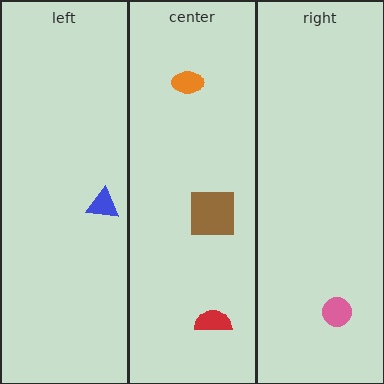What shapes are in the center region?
The brown square, the red semicircle, the orange ellipse.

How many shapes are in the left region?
1.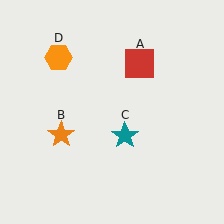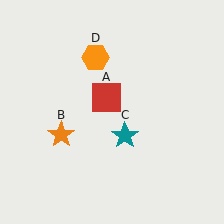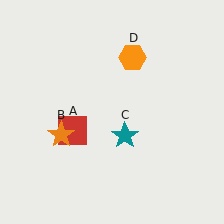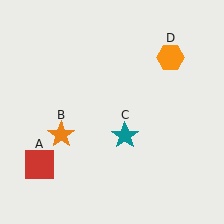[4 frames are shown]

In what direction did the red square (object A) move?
The red square (object A) moved down and to the left.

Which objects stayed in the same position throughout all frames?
Orange star (object B) and teal star (object C) remained stationary.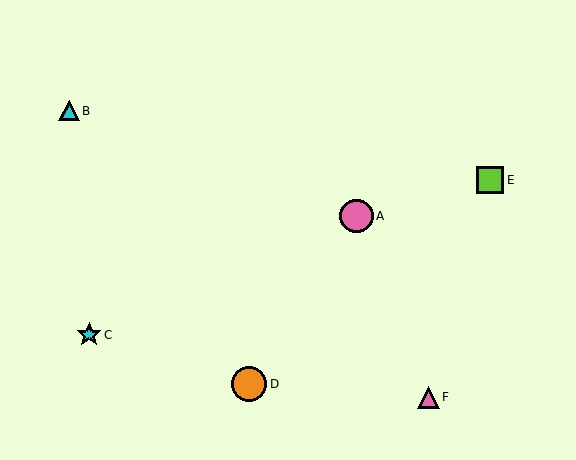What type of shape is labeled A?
Shape A is a pink circle.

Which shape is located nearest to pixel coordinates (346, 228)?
The pink circle (labeled A) at (357, 216) is nearest to that location.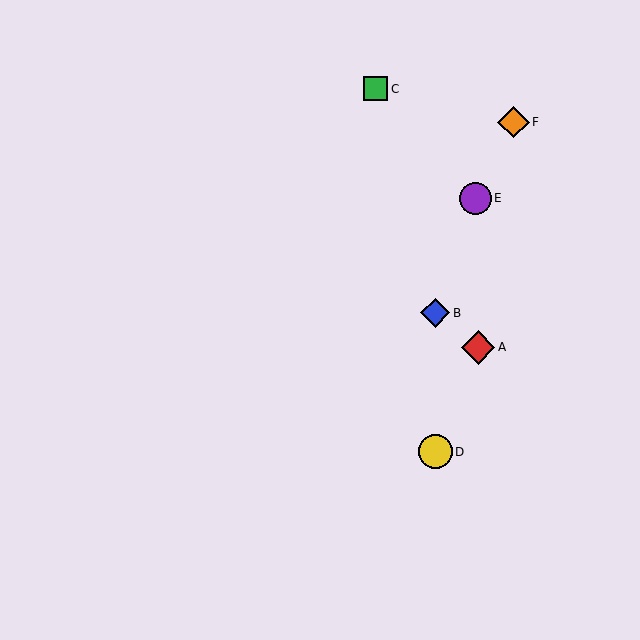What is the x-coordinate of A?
Object A is at x≈478.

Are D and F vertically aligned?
No, D is at x≈435 and F is at x≈513.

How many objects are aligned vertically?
2 objects (B, D) are aligned vertically.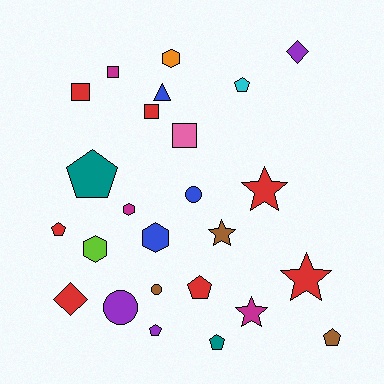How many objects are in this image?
There are 25 objects.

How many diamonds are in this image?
There are 2 diamonds.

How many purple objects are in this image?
There are 3 purple objects.